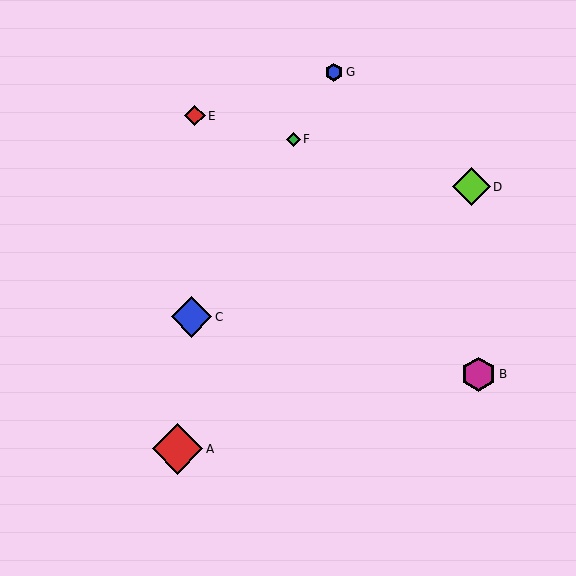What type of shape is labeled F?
Shape F is a green diamond.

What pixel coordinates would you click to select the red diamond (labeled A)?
Click at (177, 449) to select the red diamond A.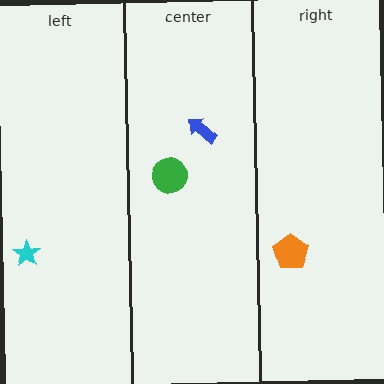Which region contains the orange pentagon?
The right region.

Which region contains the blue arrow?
The center region.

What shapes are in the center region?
The green circle, the blue arrow.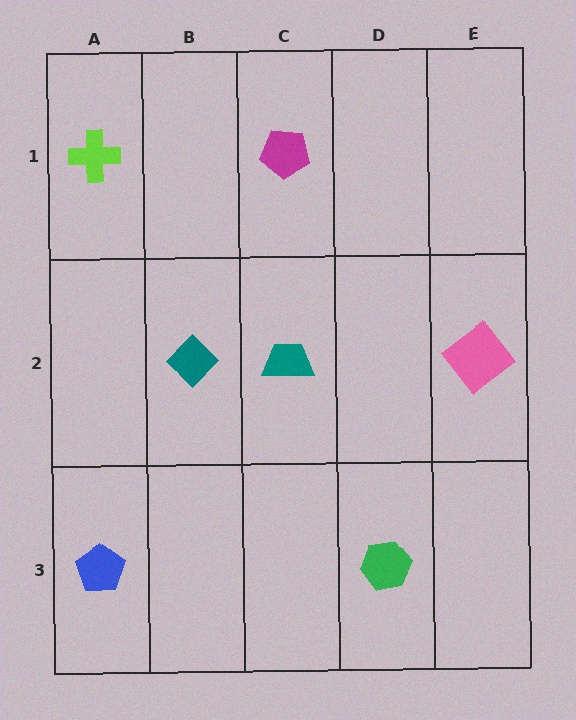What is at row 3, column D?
A green hexagon.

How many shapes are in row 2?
3 shapes.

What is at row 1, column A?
A lime cross.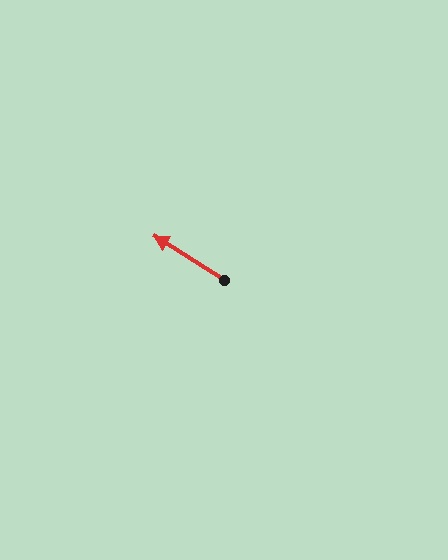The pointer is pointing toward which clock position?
Roughly 10 o'clock.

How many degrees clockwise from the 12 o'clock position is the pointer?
Approximately 302 degrees.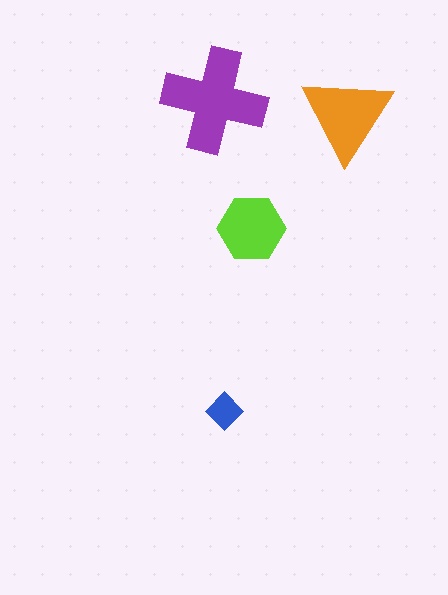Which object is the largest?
The purple cross.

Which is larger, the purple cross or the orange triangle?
The purple cross.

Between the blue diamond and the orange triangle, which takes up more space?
The orange triangle.